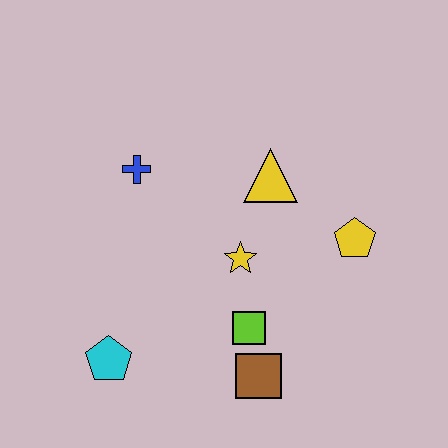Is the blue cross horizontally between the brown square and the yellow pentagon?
No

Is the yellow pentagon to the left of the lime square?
No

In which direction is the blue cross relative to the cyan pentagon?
The blue cross is above the cyan pentagon.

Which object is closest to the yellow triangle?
The yellow star is closest to the yellow triangle.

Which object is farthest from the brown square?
The blue cross is farthest from the brown square.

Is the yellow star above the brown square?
Yes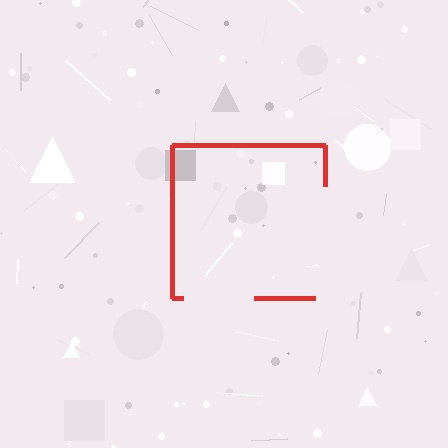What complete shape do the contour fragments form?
The contour fragments form a square.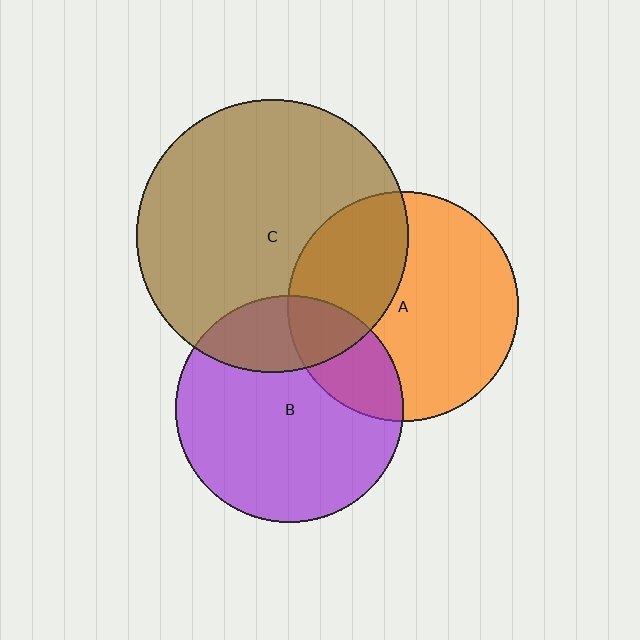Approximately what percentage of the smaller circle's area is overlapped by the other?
Approximately 20%.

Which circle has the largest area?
Circle C (brown).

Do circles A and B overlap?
Yes.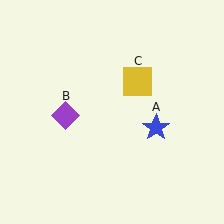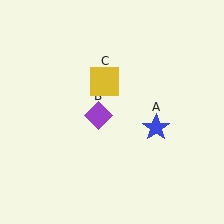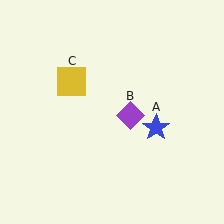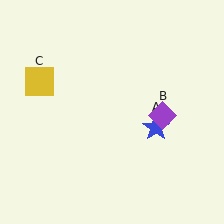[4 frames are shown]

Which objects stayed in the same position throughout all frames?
Blue star (object A) remained stationary.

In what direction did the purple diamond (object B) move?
The purple diamond (object B) moved right.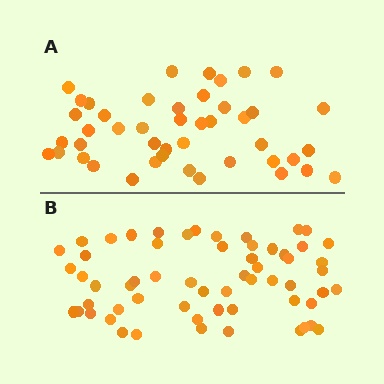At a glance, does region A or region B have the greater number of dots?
Region B (the bottom region) has more dots.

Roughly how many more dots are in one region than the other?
Region B has approximately 15 more dots than region A.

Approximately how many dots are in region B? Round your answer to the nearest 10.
About 60 dots.